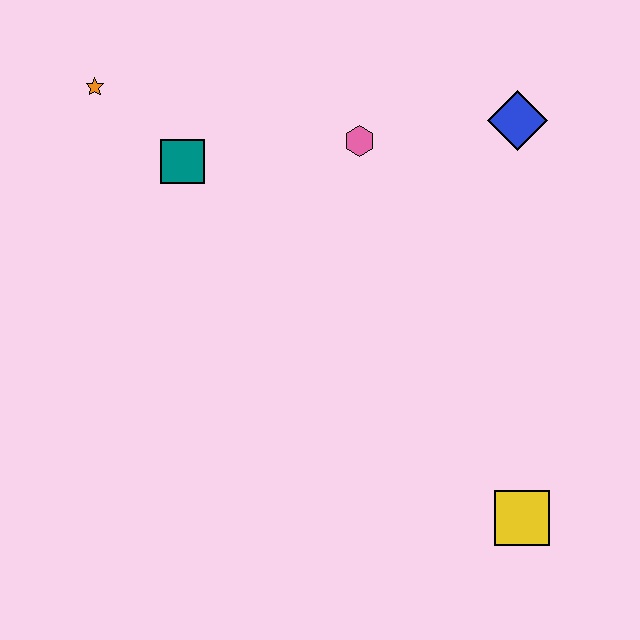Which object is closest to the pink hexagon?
The blue diamond is closest to the pink hexagon.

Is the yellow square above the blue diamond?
No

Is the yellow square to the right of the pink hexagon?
Yes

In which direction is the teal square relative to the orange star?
The teal square is to the right of the orange star.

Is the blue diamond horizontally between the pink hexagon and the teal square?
No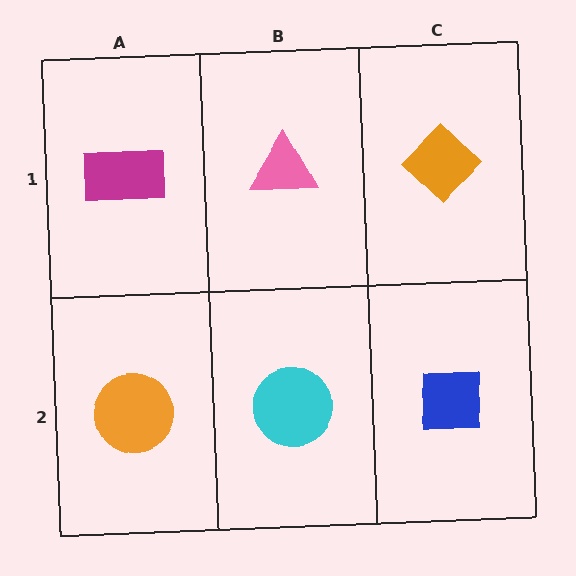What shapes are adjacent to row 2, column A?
A magenta rectangle (row 1, column A), a cyan circle (row 2, column B).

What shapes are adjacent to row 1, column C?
A blue square (row 2, column C), a pink triangle (row 1, column B).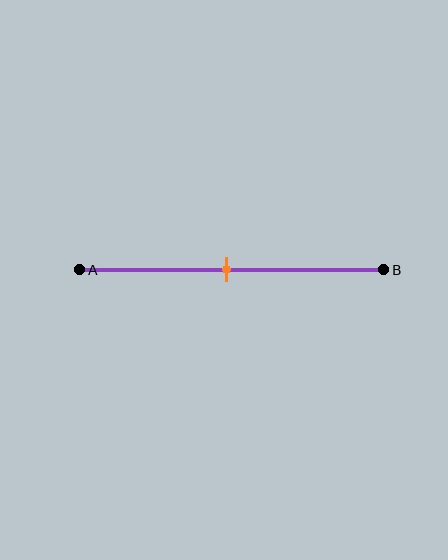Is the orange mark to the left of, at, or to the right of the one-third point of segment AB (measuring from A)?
The orange mark is to the right of the one-third point of segment AB.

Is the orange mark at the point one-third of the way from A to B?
No, the mark is at about 50% from A, not at the 33% one-third point.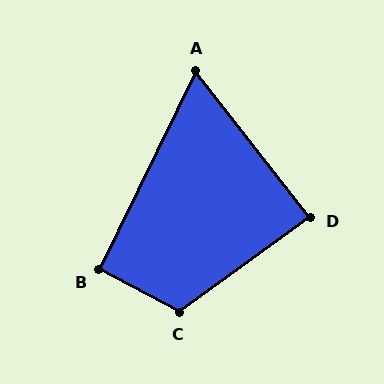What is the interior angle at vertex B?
Approximately 92 degrees (approximately right).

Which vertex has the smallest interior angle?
A, at approximately 64 degrees.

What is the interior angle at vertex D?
Approximately 88 degrees (approximately right).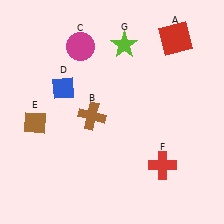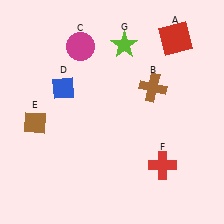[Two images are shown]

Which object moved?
The brown cross (B) moved right.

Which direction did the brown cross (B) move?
The brown cross (B) moved right.